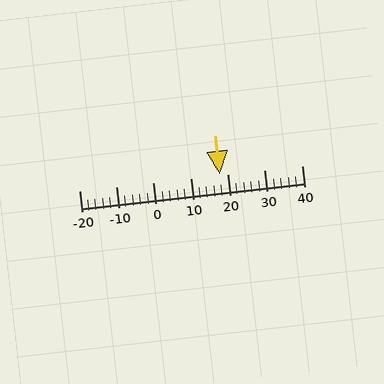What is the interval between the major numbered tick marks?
The major tick marks are spaced 10 units apart.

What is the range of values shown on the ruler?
The ruler shows values from -20 to 40.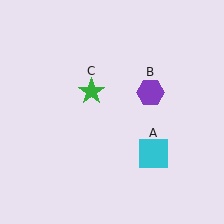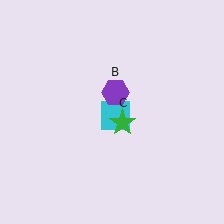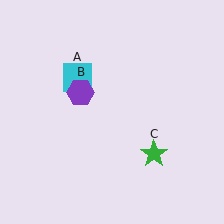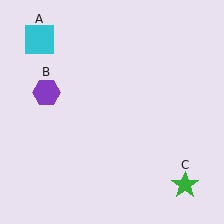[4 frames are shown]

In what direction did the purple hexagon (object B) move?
The purple hexagon (object B) moved left.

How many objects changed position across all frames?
3 objects changed position: cyan square (object A), purple hexagon (object B), green star (object C).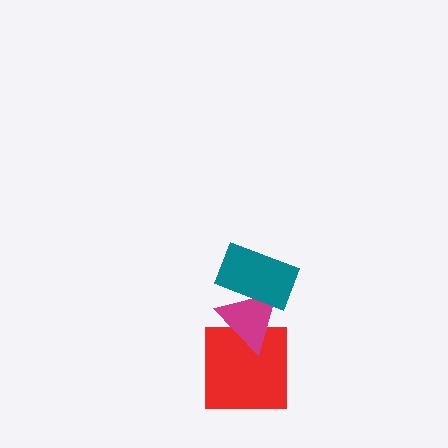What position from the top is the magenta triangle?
The magenta triangle is 2nd from the top.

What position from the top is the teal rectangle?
The teal rectangle is 1st from the top.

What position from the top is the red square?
The red square is 3rd from the top.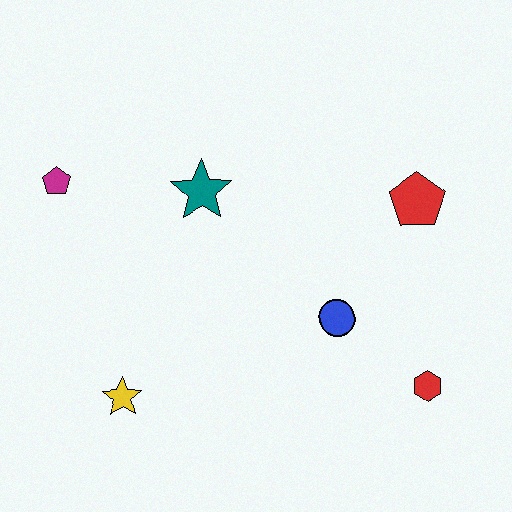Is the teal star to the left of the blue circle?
Yes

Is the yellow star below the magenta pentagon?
Yes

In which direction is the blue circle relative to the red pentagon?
The blue circle is below the red pentagon.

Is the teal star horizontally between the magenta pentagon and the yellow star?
No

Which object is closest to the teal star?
The magenta pentagon is closest to the teal star.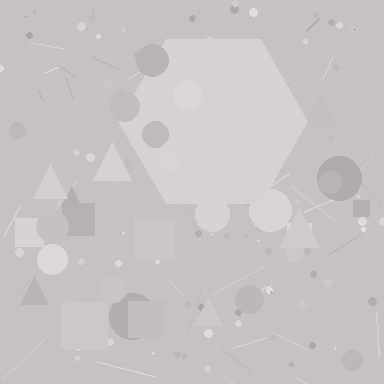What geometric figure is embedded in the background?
A hexagon is embedded in the background.